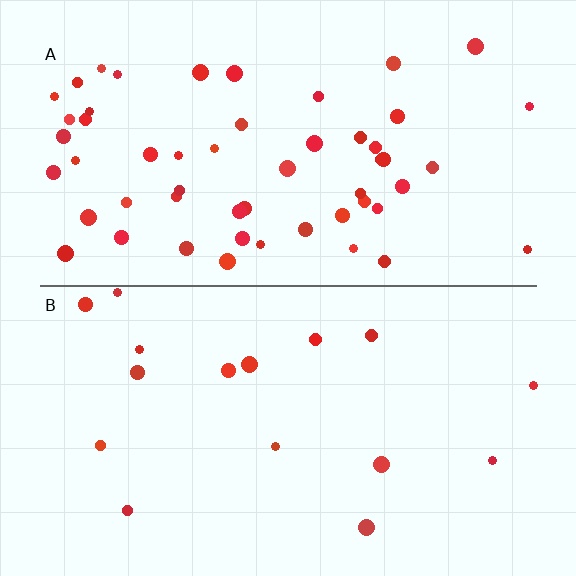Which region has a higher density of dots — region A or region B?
A (the top).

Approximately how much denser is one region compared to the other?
Approximately 3.3× — region A over region B.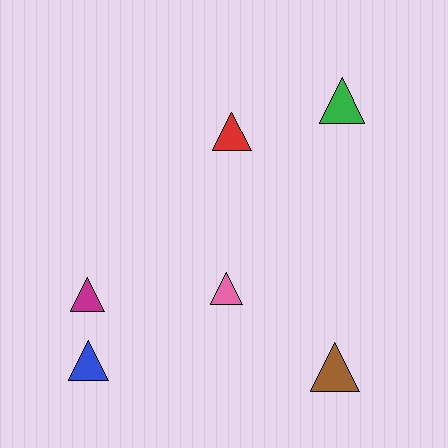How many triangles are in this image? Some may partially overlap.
There are 6 triangles.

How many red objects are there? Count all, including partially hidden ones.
There is 1 red object.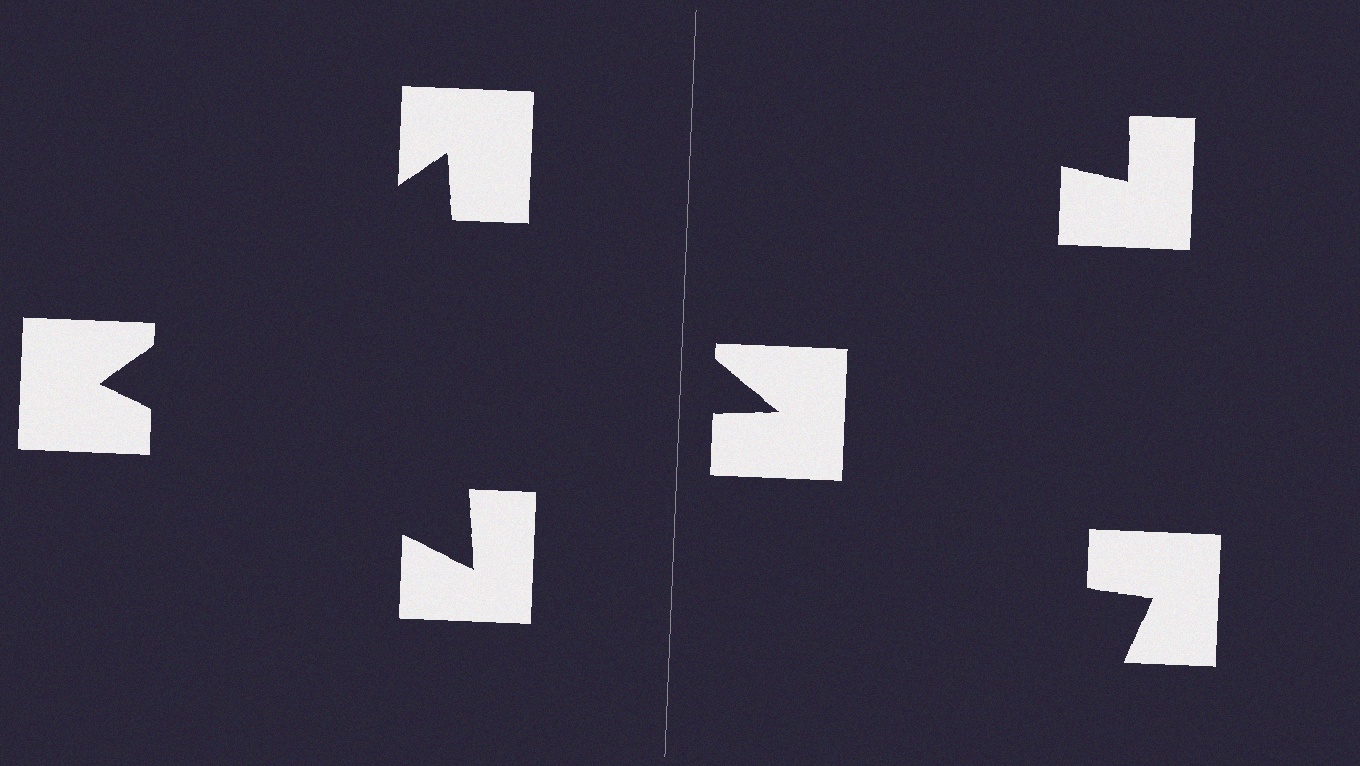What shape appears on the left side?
An illusory triangle.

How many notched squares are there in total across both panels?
6 — 3 on each side.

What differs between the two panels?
The notched squares are positioned identically on both sides; only the wedge orientations differ. On the left they align to a triangle; on the right they are misaligned.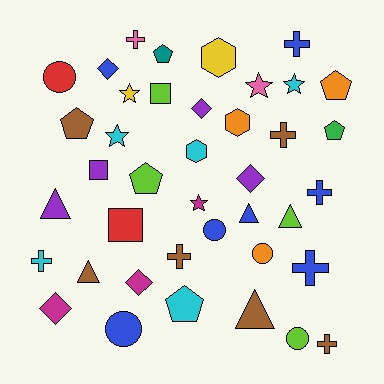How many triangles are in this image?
There are 5 triangles.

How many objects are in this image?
There are 40 objects.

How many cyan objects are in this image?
There are 5 cyan objects.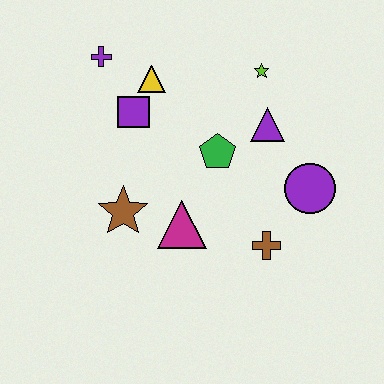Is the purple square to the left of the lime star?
Yes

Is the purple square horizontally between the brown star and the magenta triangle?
Yes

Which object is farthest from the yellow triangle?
The brown cross is farthest from the yellow triangle.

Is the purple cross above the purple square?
Yes